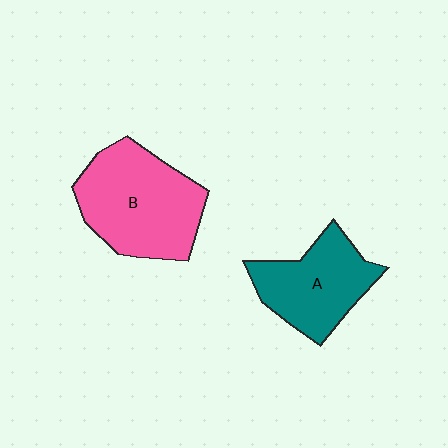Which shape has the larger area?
Shape B (pink).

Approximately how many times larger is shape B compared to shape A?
Approximately 1.3 times.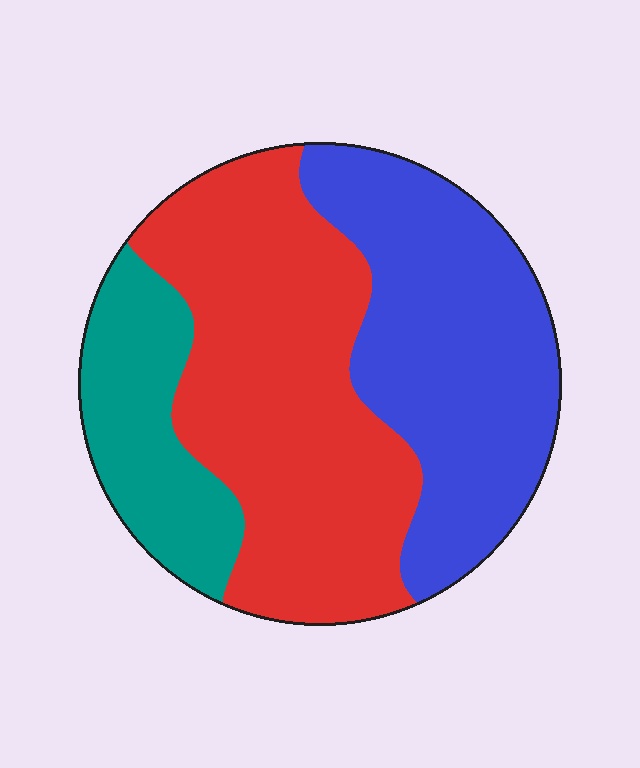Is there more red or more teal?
Red.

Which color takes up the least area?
Teal, at roughly 20%.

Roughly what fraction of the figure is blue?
Blue covers around 35% of the figure.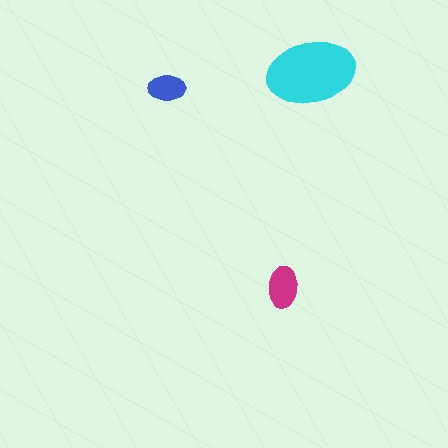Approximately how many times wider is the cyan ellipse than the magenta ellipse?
About 2 times wider.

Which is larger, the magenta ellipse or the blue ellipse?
The magenta one.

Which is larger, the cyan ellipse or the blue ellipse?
The cyan one.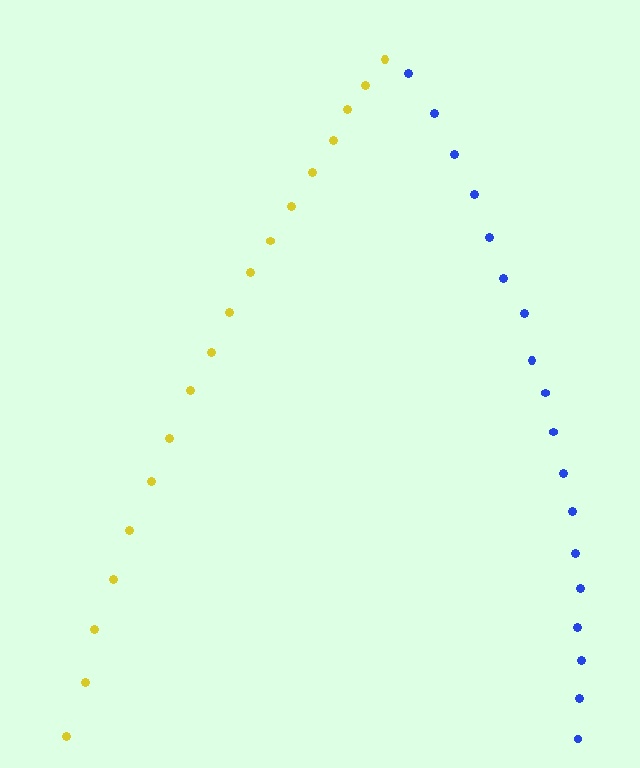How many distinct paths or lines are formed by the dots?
There are 2 distinct paths.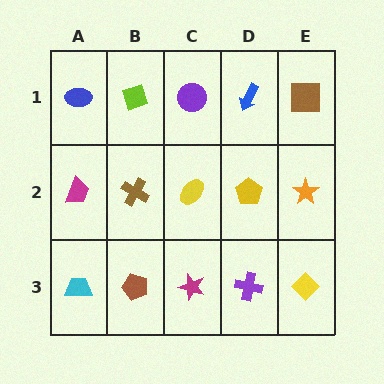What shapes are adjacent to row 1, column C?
A yellow ellipse (row 2, column C), a lime diamond (row 1, column B), a blue arrow (row 1, column D).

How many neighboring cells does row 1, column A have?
2.